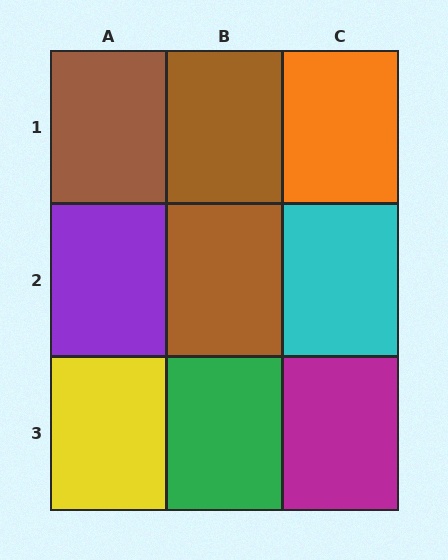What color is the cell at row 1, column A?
Brown.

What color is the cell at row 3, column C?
Magenta.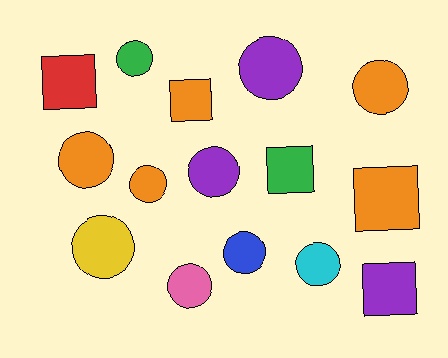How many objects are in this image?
There are 15 objects.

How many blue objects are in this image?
There is 1 blue object.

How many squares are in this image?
There are 5 squares.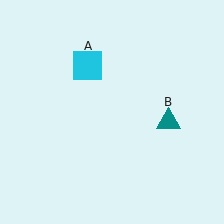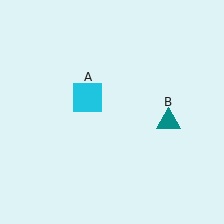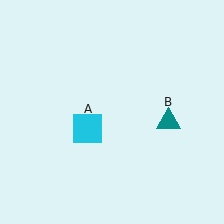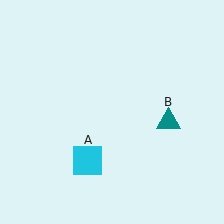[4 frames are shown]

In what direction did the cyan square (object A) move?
The cyan square (object A) moved down.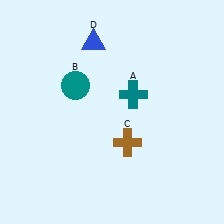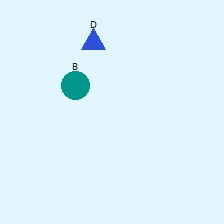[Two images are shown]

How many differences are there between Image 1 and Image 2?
There are 2 differences between the two images.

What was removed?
The brown cross (C), the teal cross (A) were removed in Image 2.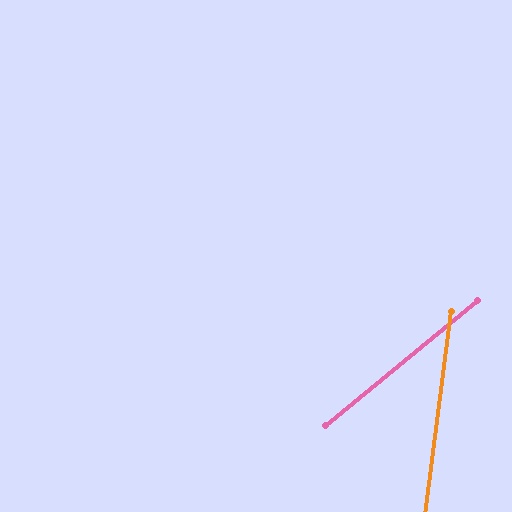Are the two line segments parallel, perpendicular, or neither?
Neither parallel nor perpendicular — they differ by about 43°.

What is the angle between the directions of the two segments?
Approximately 43 degrees.